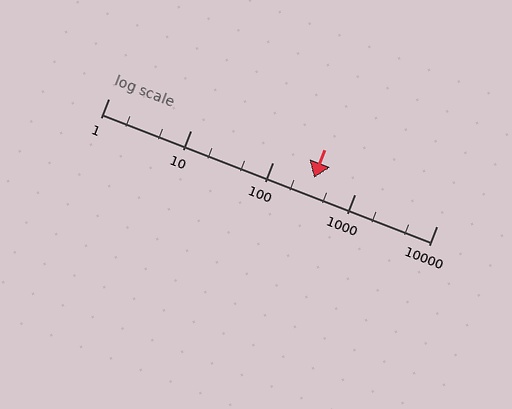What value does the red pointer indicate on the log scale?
The pointer indicates approximately 320.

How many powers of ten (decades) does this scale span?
The scale spans 4 decades, from 1 to 10000.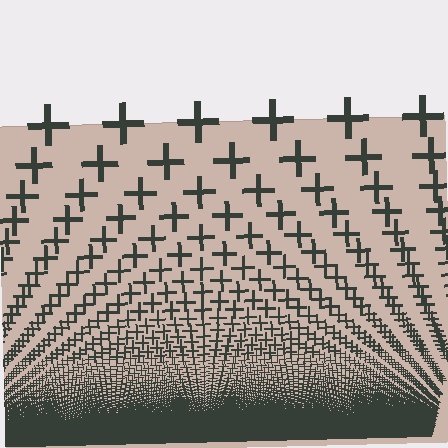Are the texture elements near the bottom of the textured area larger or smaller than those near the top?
Smaller. The gradient is inverted — elements near the bottom are smaller and denser.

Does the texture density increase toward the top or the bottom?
Density increases toward the bottom.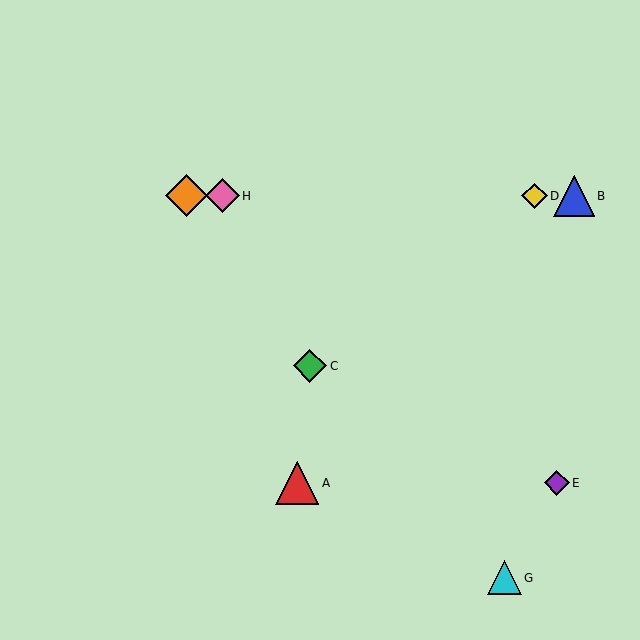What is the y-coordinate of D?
Object D is at y≈196.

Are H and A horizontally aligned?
No, H is at y≈196 and A is at y≈483.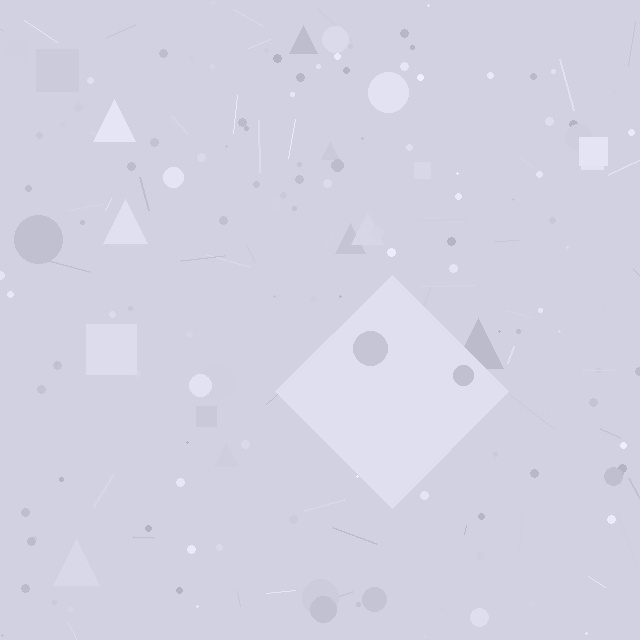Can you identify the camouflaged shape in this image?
The camouflaged shape is a diamond.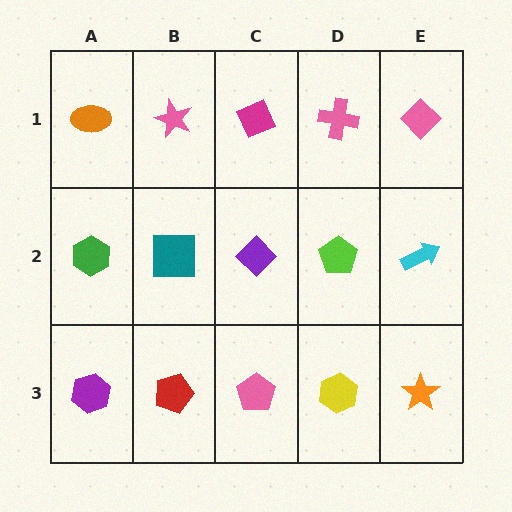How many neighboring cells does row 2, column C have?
4.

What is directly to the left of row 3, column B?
A purple hexagon.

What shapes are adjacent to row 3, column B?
A teal square (row 2, column B), a purple hexagon (row 3, column A), a pink pentagon (row 3, column C).